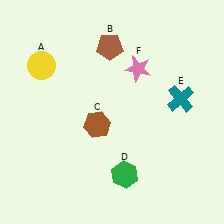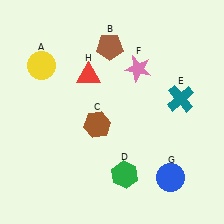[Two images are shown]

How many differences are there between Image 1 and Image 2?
There are 2 differences between the two images.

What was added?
A blue circle (G), a red triangle (H) were added in Image 2.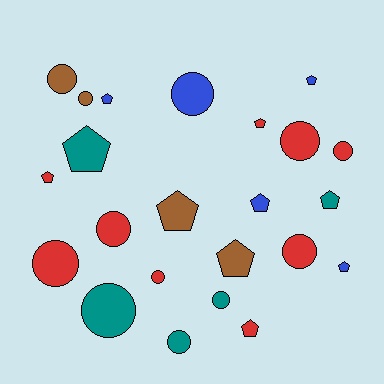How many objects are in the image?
There are 23 objects.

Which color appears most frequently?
Red, with 9 objects.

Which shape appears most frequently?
Circle, with 12 objects.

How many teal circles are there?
There are 3 teal circles.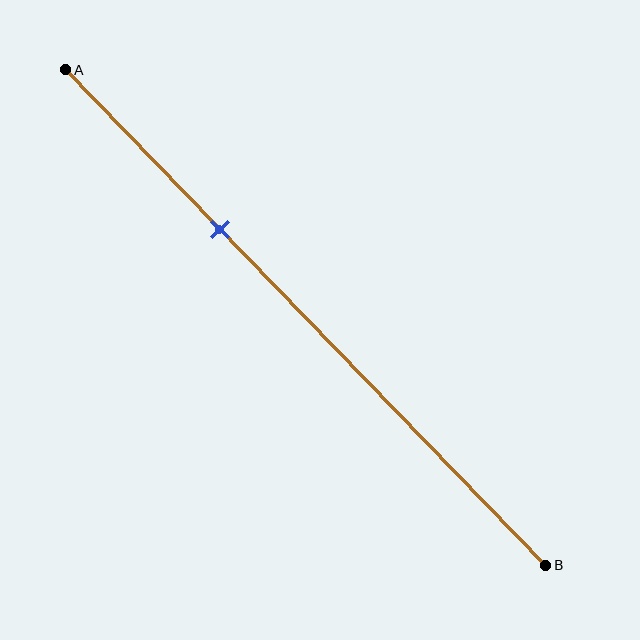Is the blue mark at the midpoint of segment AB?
No, the mark is at about 30% from A, not at the 50% midpoint.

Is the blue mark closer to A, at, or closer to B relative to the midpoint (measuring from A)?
The blue mark is closer to point A than the midpoint of segment AB.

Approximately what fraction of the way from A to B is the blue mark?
The blue mark is approximately 30% of the way from A to B.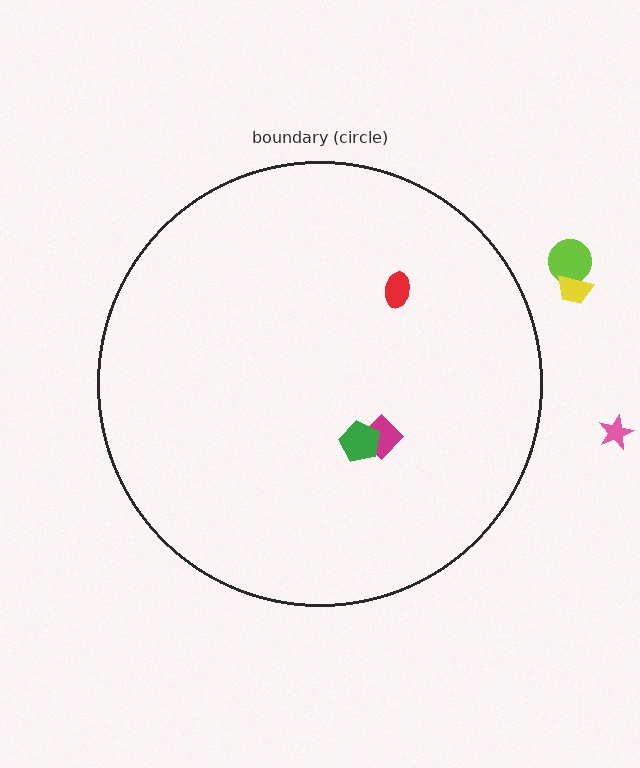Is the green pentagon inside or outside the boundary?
Inside.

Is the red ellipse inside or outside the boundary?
Inside.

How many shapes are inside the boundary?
3 inside, 3 outside.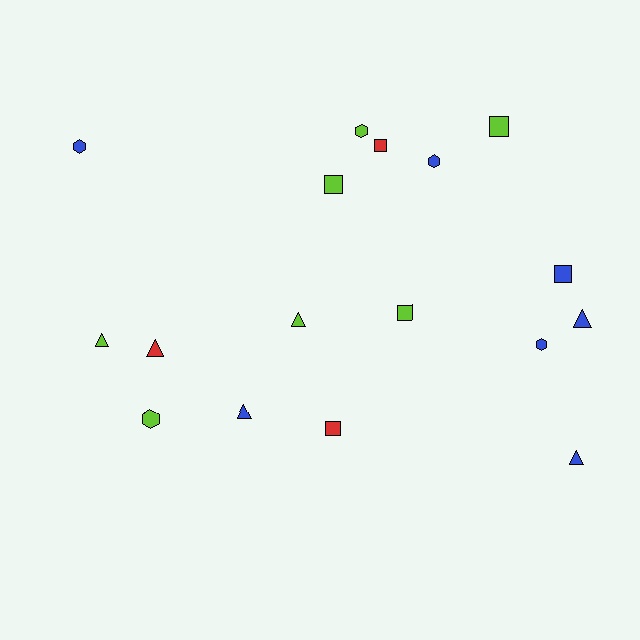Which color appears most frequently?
Blue, with 7 objects.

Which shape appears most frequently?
Triangle, with 6 objects.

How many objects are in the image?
There are 17 objects.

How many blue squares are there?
There is 1 blue square.